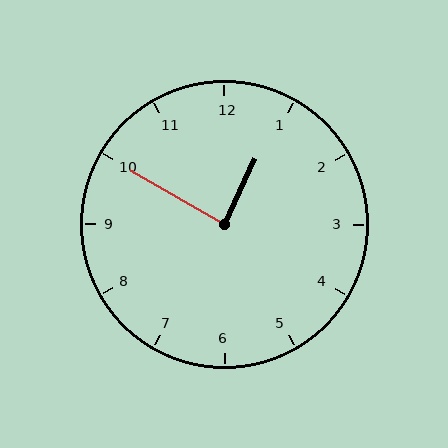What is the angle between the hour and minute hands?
Approximately 85 degrees.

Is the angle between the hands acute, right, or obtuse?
It is right.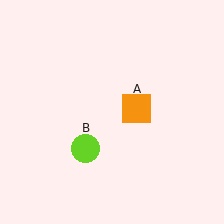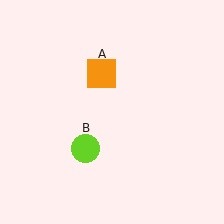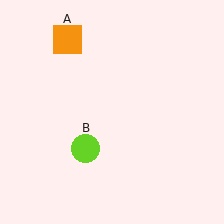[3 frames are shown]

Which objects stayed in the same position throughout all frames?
Lime circle (object B) remained stationary.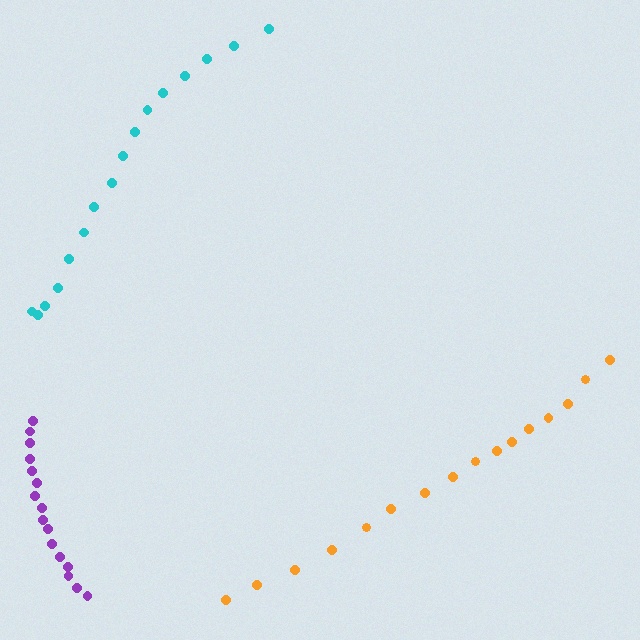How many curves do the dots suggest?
There are 3 distinct paths.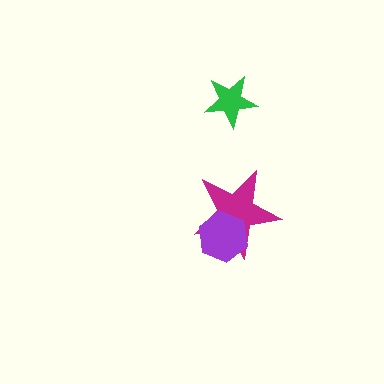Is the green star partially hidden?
No, no other shape covers it.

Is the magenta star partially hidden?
Yes, it is partially covered by another shape.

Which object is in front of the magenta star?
The purple hexagon is in front of the magenta star.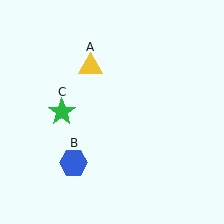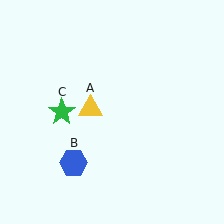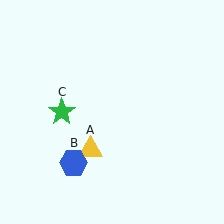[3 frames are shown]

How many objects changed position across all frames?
1 object changed position: yellow triangle (object A).